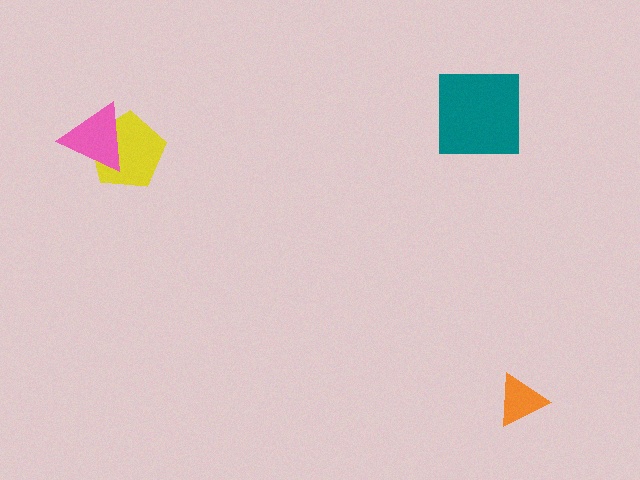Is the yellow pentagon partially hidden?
Yes, it is partially covered by another shape.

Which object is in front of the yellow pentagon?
The pink triangle is in front of the yellow pentagon.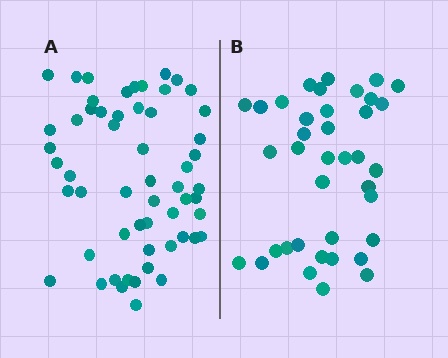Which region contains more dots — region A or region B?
Region A (the left region) has more dots.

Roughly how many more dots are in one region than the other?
Region A has approximately 20 more dots than region B.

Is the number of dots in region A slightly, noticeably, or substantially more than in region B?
Region A has substantially more. The ratio is roughly 1.5 to 1.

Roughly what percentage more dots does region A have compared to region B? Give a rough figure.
About 45% more.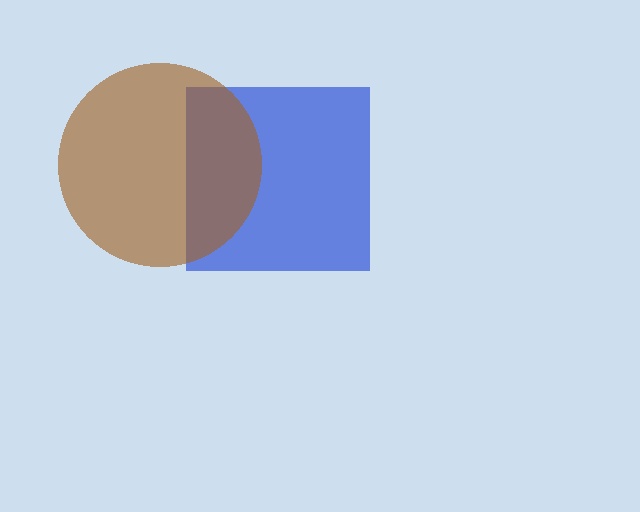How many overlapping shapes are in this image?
There are 2 overlapping shapes in the image.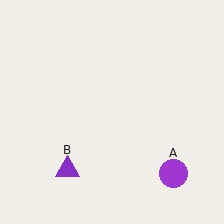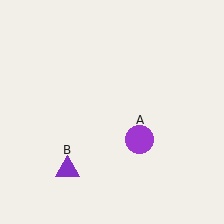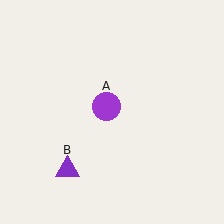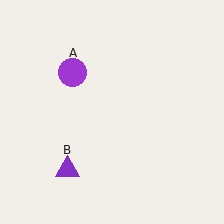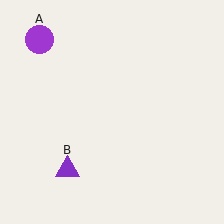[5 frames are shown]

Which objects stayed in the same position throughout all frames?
Purple triangle (object B) remained stationary.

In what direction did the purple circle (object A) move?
The purple circle (object A) moved up and to the left.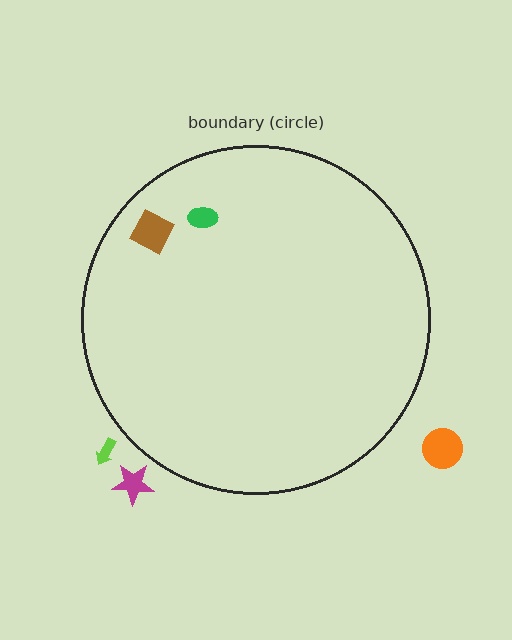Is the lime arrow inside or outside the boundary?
Outside.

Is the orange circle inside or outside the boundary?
Outside.